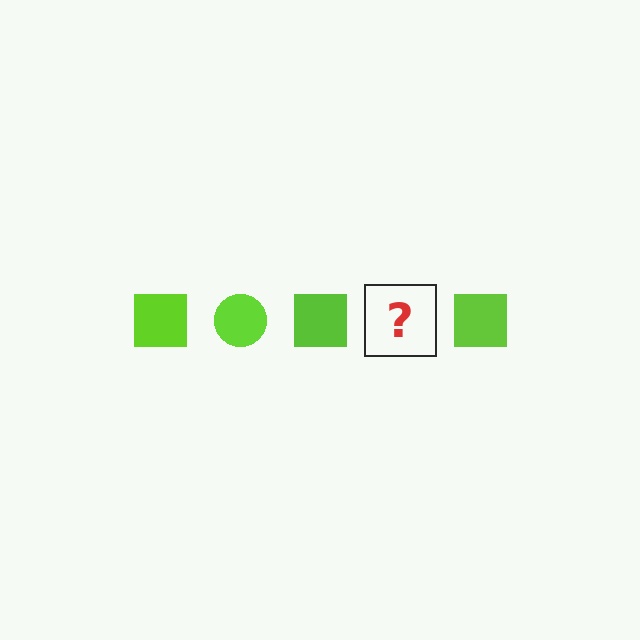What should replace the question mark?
The question mark should be replaced with a lime circle.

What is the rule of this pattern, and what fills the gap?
The rule is that the pattern cycles through square, circle shapes in lime. The gap should be filled with a lime circle.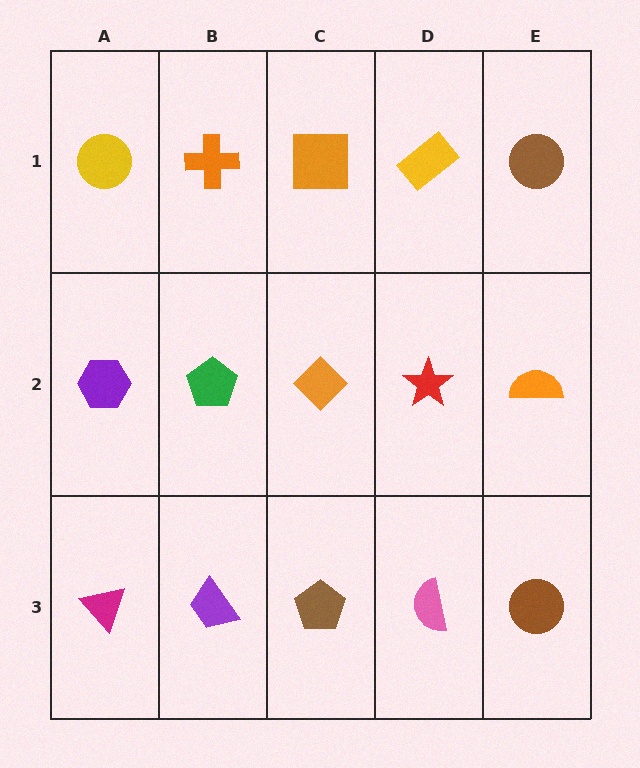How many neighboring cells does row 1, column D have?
3.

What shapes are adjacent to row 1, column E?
An orange semicircle (row 2, column E), a yellow rectangle (row 1, column D).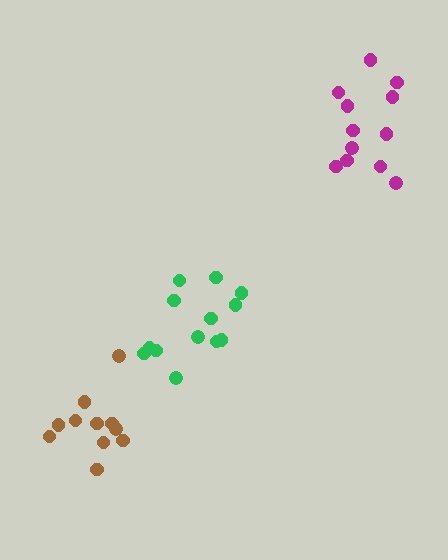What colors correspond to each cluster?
The clusters are colored: magenta, green, brown.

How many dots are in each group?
Group 1: 12 dots, Group 2: 13 dots, Group 3: 11 dots (36 total).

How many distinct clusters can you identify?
There are 3 distinct clusters.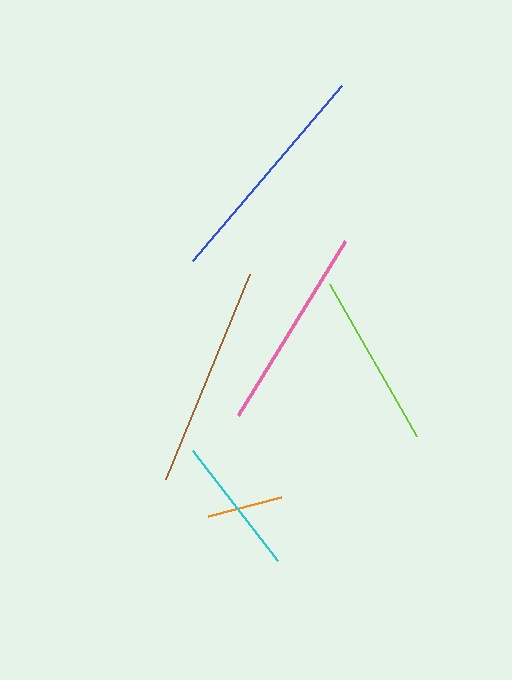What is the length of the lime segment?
The lime segment is approximately 176 pixels long.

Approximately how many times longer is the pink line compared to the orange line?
The pink line is approximately 2.7 times the length of the orange line.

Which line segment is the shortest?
The orange line is the shortest at approximately 75 pixels.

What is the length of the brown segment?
The brown segment is approximately 222 pixels long.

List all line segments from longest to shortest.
From longest to shortest: blue, brown, pink, lime, cyan, orange.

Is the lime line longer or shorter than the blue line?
The blue line is longer than the lime line.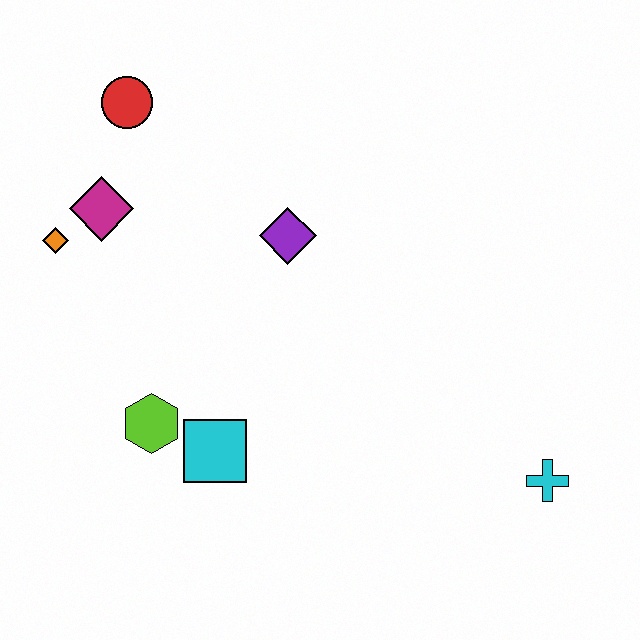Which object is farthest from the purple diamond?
The cyan cross is farthest from the purple diamond.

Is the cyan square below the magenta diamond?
Yes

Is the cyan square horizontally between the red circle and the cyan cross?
Yes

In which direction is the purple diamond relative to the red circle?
The purple diamond is to the right of the red circle.